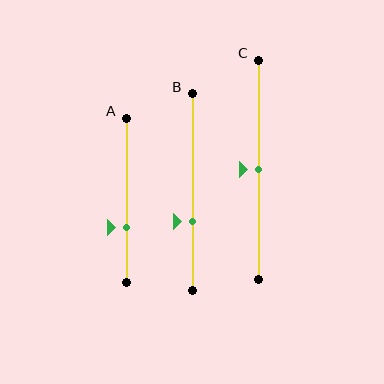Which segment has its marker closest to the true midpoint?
Segment C has its marker closest to the true midpoint.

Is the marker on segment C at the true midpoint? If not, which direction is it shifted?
Yes, the marker on segment C is at the true midpoint.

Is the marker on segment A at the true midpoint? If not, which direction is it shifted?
No, the marker on segment A is shifted downward by about 16% of the segment length.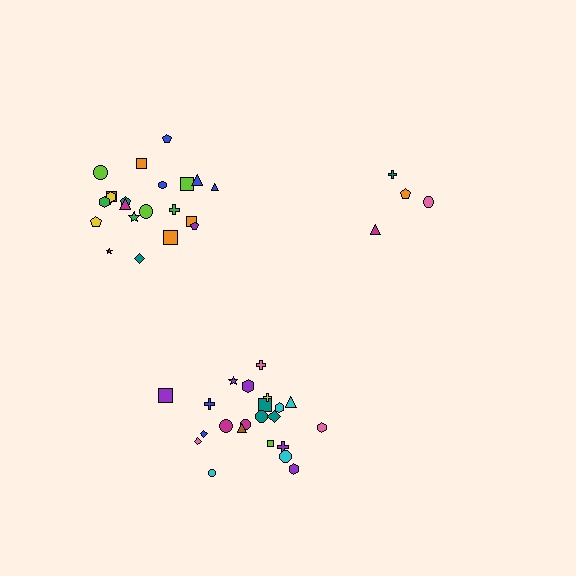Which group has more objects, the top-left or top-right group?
The top-left group.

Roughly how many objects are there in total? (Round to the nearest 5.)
Roughly 50 objects in total.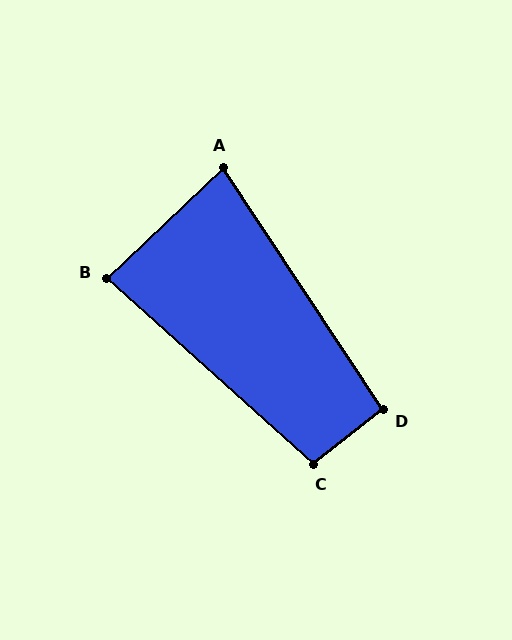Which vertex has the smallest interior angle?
A, at approximately 80 degrees.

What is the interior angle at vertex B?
Approximately 85 degrees (approximately right).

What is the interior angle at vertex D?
Approximately 95 degrees (approximately right).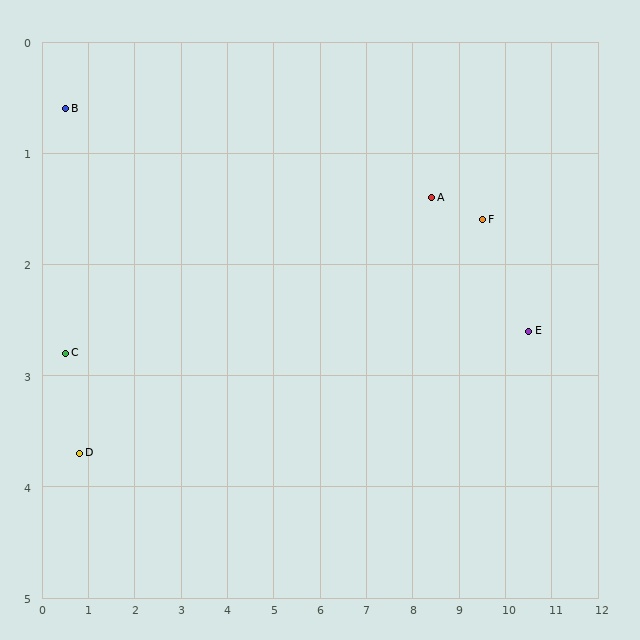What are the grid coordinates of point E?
Point E is at approximately (10.5, 2.6).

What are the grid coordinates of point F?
Point F is at approximately (9.5, 1.6).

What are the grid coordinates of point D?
Point D is at approximately (0.8, 3.7).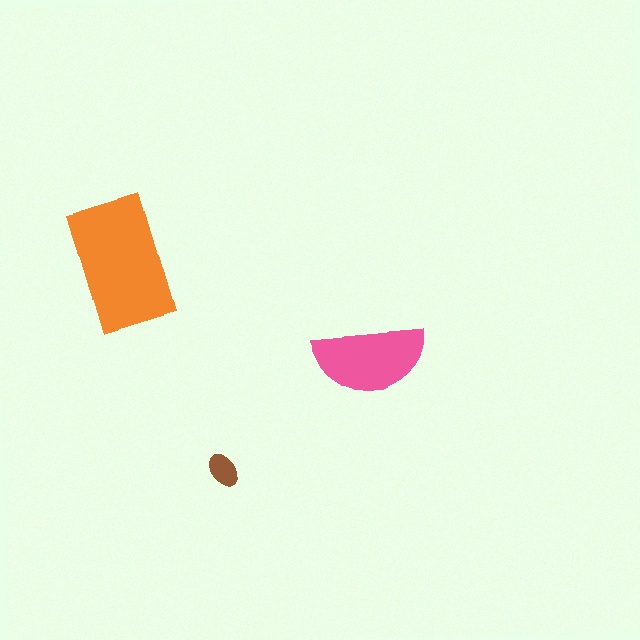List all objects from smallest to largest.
The brown ellipse, the pink semicircle, the orange rectangle.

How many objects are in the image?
There are 3 objects in the image.